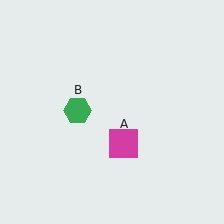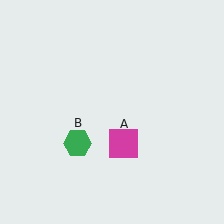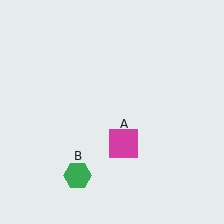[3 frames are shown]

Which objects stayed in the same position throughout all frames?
Magenta square (object A) remained stationary.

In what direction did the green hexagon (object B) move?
The green hexagon (object B) moved down.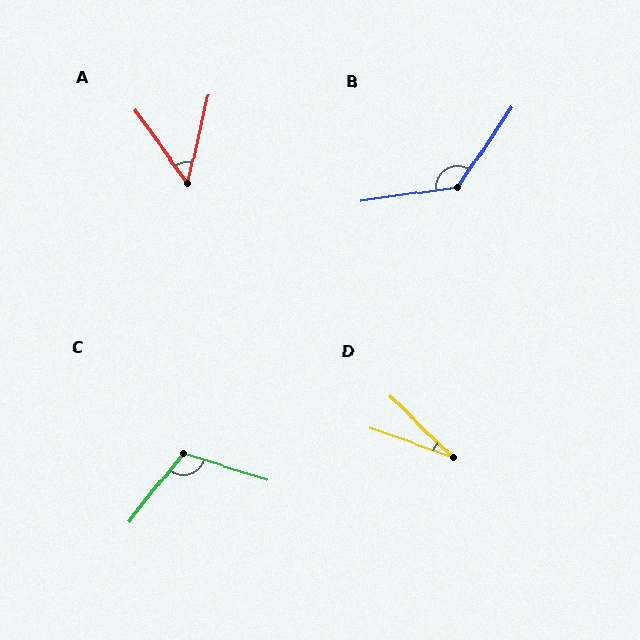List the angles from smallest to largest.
D (25°), A (49°), C (111°), B (132°).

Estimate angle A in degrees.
Approximately 49 degrees.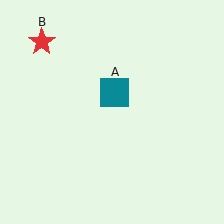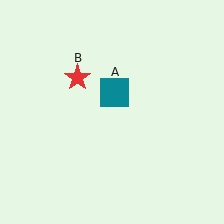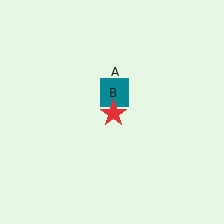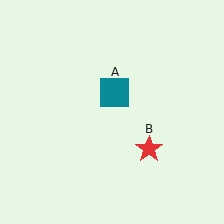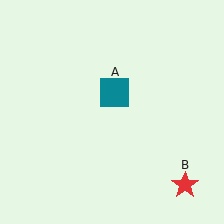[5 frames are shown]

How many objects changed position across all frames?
1 object changed position: red star (object B).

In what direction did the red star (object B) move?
The red star (object B) moved down and to the right.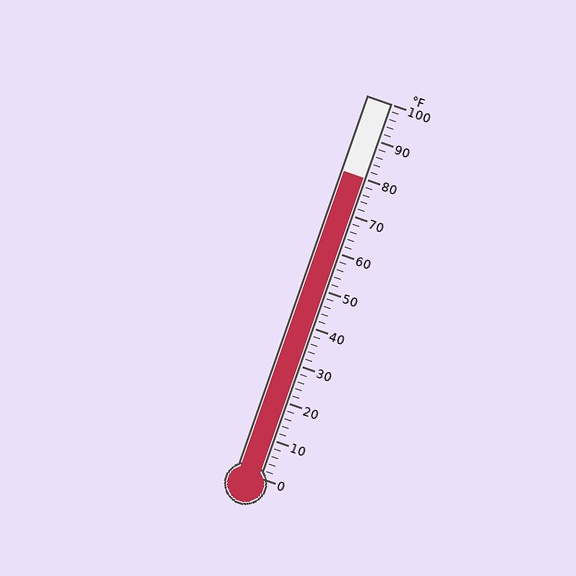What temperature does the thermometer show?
The thermometer shows approximately 80°F.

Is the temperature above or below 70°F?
The temperature is above 70°F.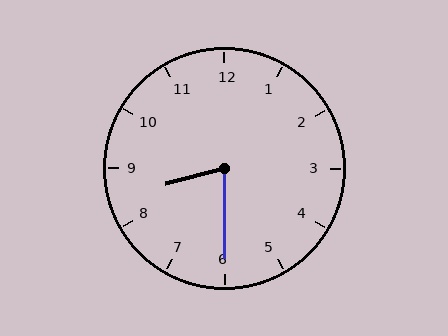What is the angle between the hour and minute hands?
Approximately 75 degrees.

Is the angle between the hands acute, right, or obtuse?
It is acute.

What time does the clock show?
8:30.